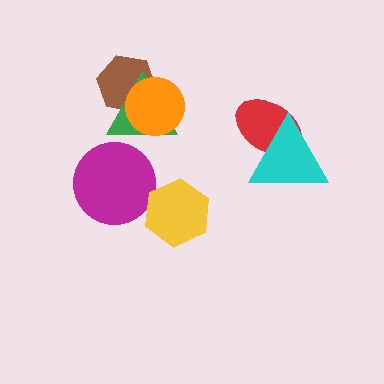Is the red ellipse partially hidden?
Yes, it is partially covered by another shape.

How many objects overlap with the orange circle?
2 objects overlap with the orange circle.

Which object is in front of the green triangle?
The orange circle is in front of the green triangle.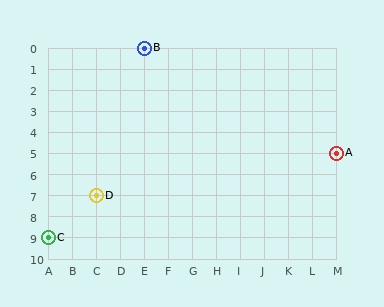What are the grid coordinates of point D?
Point D is at grid coordinates (C, 7).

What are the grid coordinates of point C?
Point C is at grid coordinates (A, 9).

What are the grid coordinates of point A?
Point A is at grid coordinates (M, 5).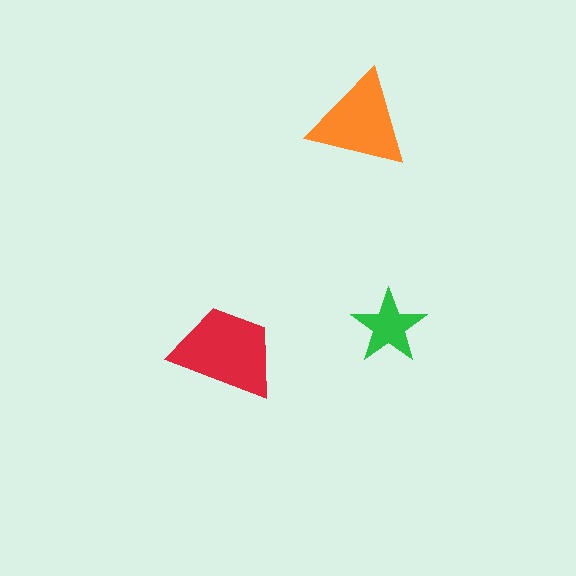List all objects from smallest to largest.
The green star, the orange triangle, the red trapezoid.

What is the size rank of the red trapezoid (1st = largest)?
1st.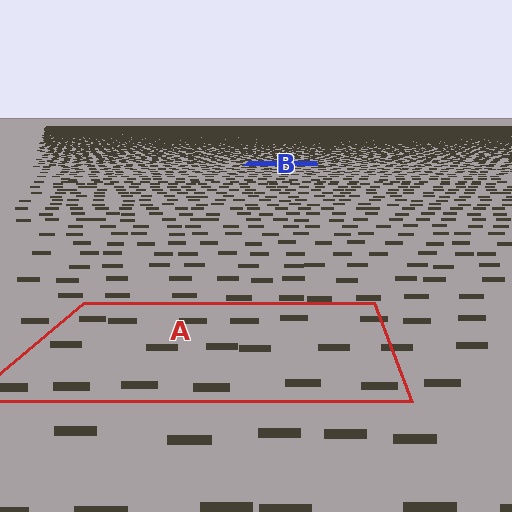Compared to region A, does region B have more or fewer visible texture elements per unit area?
Region B has more texture elements per unit area — they are packed more densely because it is farther away.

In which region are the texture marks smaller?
The texture marks are smaller in region B, because it is farther away.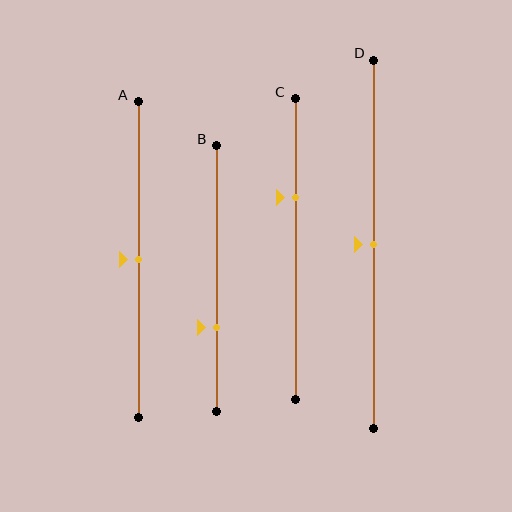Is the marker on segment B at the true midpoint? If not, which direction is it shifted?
No, the marker on segment B is shifted downward by about 18% of the segment length.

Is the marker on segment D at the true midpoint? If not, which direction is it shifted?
Yes, the marker on segment D is at the true midpoint.